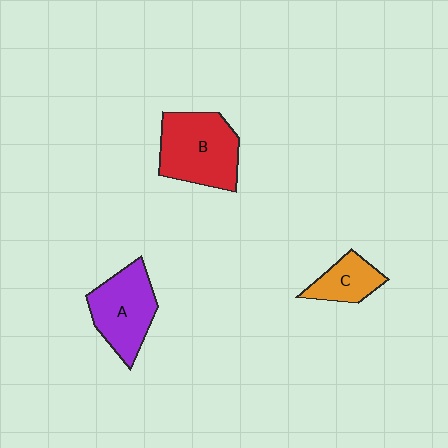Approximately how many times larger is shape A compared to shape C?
Approximately 1.7 times.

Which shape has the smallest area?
Shape C (orange).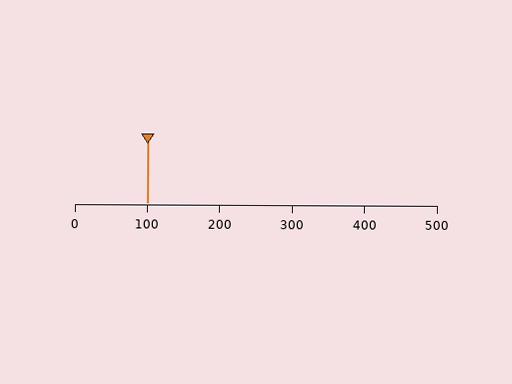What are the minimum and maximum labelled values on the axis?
The axis runs from 0 to 500.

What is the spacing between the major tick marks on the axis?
The major ticks are spaced 100 apart.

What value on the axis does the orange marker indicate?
The marker indicates approximately 100.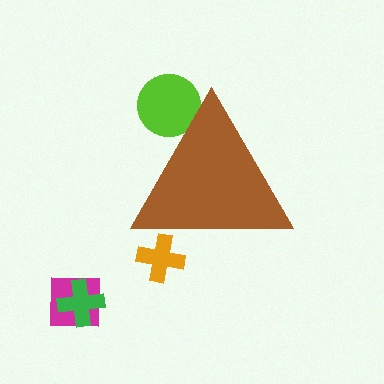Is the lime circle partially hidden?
Yes, the lime circle is partially hidden behind the brown triangle.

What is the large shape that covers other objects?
A brown triangle.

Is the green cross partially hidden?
No, the green cross is fully visible.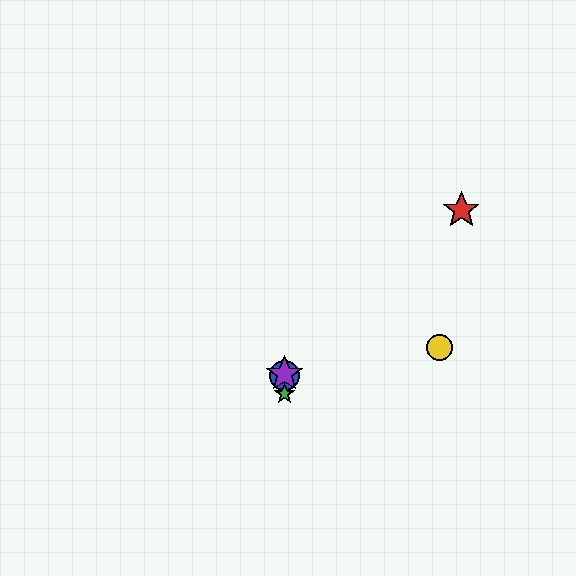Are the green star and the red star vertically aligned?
No, the green star is at x≈284 and the red star is at x≈461.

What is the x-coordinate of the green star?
The green star is at x≈284.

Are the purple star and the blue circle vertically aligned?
Yes, both are at x≈284.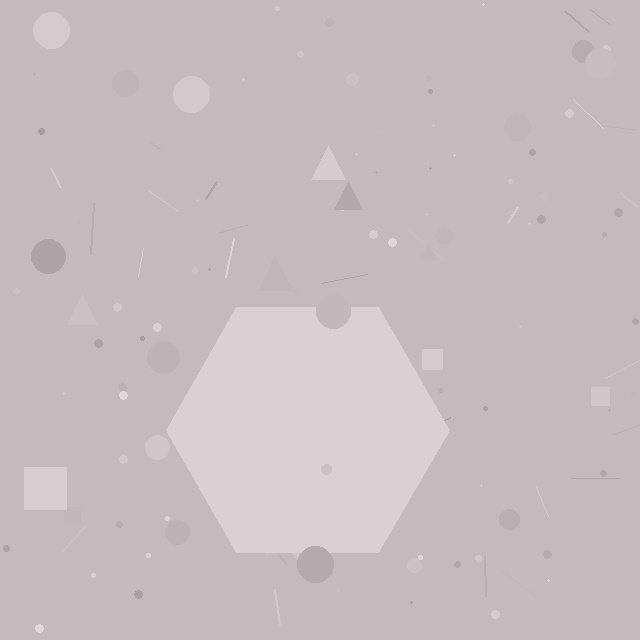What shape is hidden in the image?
A hexagon is hidden in the image.